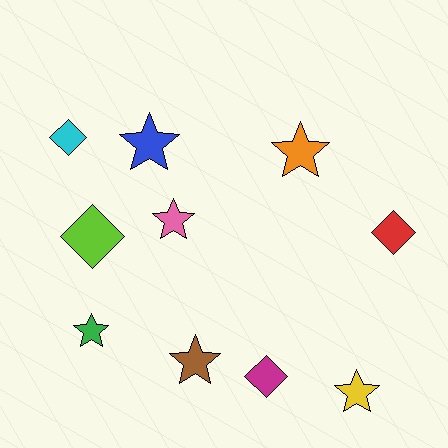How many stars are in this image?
There are 6 stars.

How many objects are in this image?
There are 10 objects.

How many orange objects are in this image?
There is 1 orange object.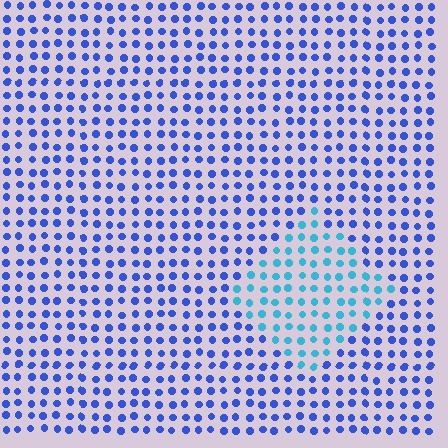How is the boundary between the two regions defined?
The boundary is defined purely by a slight shift in hue (about 38 degrees). Spacing, size, and orientation are identical on both sides.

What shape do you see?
I see a diamond.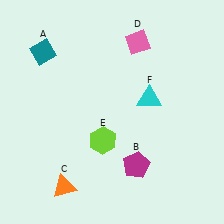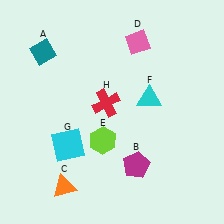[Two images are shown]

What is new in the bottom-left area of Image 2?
A cyan square (G) was added in the bottom-left area of Image 2.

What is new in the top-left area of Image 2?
A red cross (H) was added in the top-left area of Image 2.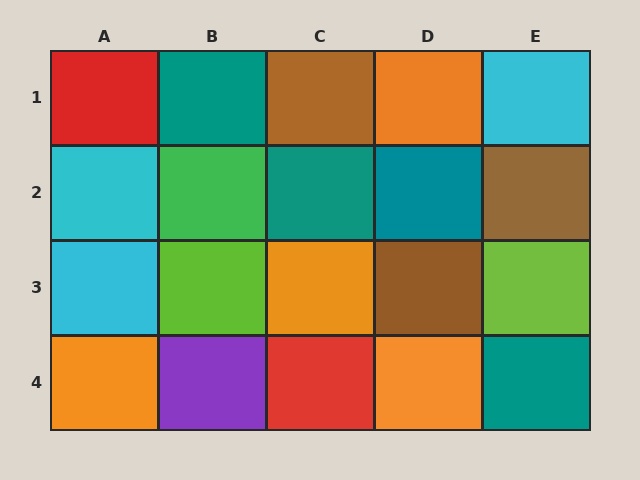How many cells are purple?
1 cell is purple.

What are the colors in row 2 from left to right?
Cyan, green, teal, teal, brown.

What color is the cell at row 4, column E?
Teal.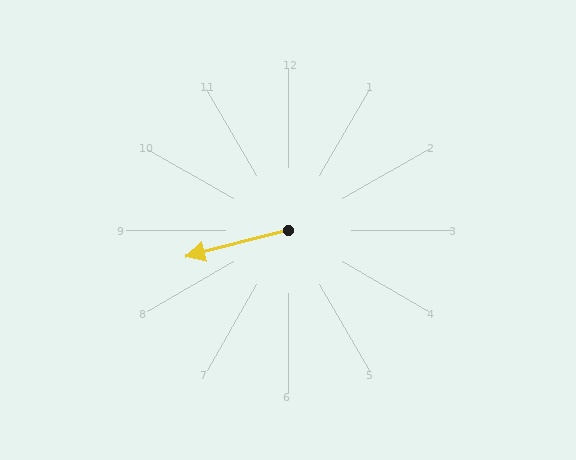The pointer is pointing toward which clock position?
Roughly 9 o'clock.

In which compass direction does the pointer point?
West.